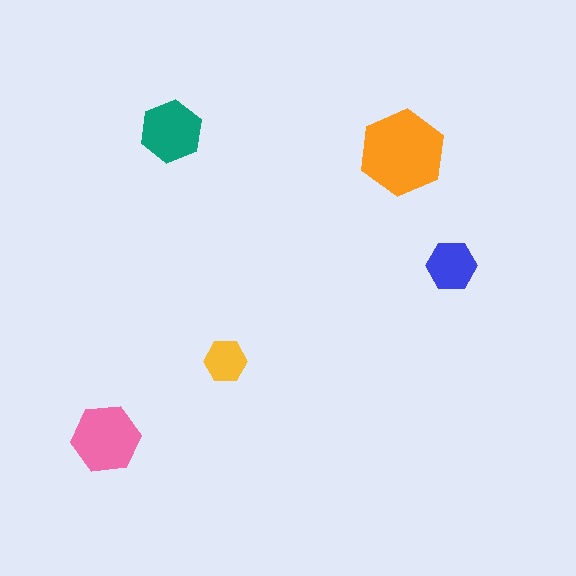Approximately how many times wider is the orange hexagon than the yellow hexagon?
About 2 times wider.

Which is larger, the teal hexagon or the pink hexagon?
The pink one.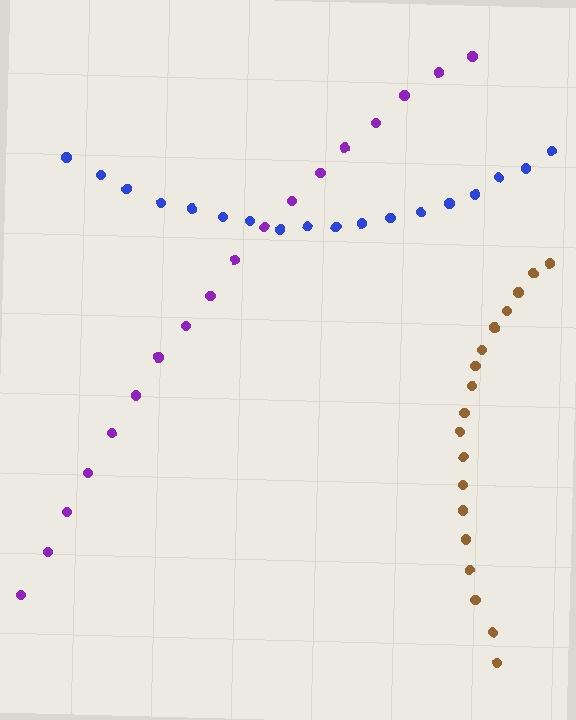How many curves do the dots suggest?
There are 3 distinct paths.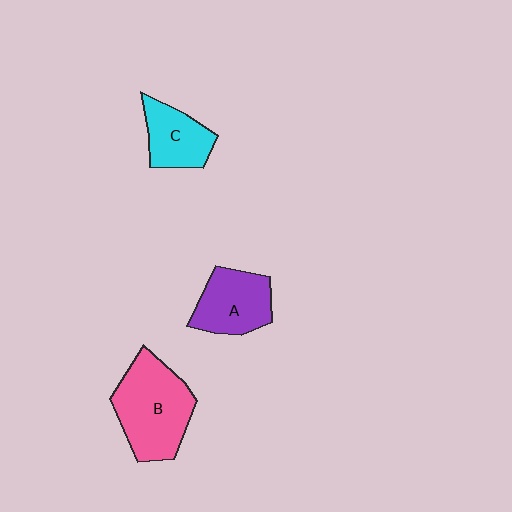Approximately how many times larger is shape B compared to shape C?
Approximately 1.7 times.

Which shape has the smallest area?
Shape C (cyan).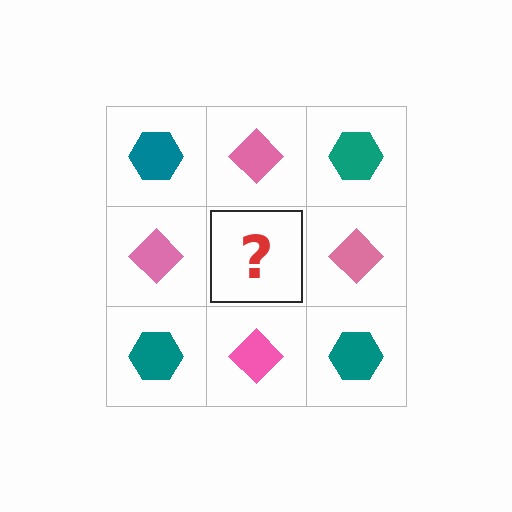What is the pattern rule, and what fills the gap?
The rule is that it alternates teal hexagon and pink diamond in a checkerboard pattern. The gap should be filled with a teal hexagon.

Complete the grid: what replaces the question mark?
The question mark should be replaced with a teal hexagon.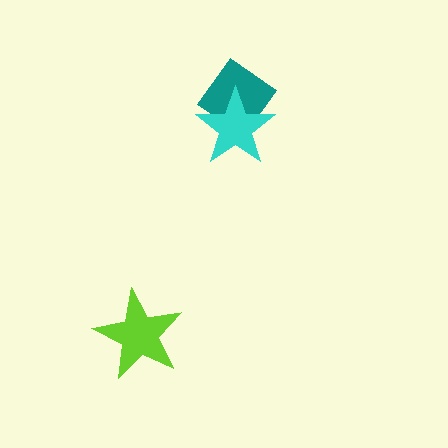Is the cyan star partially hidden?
No, no other shape covers it.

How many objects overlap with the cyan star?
1 object overlaps with the cyan star.